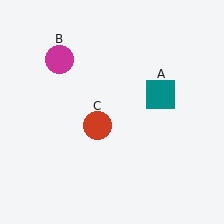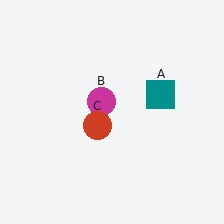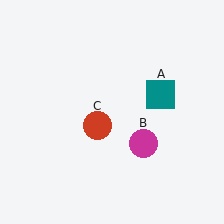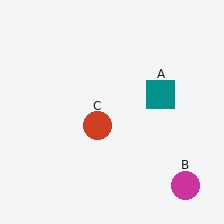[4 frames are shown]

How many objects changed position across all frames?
1 object changed position: magenta circle (object B).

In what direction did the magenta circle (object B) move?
The magenta circle (object B) moved down and to the right.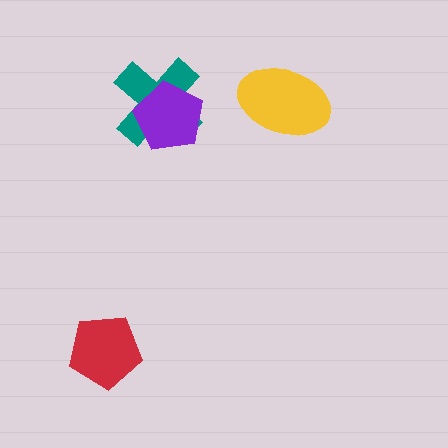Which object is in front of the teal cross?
The purple pentagon is in front of the teal cross.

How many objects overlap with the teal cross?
1 object overlaps with the teal cross.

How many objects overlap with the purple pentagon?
1 object overlaps with the purple pentagon.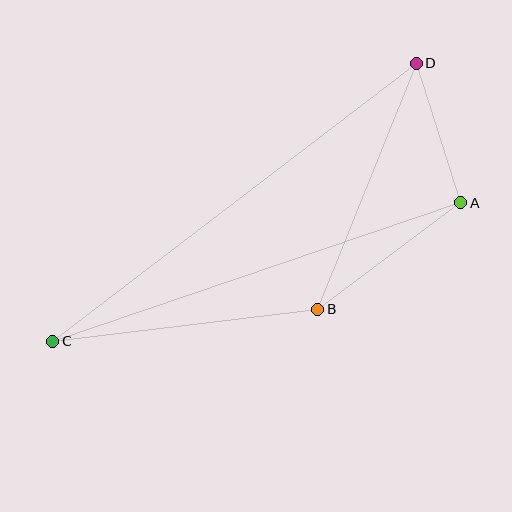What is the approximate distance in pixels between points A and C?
The distance between A and C is approximately 431 pixels.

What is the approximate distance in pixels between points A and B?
The distance between A and B is approximately 178 pixels.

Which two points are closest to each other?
Points A and D are closest to each other.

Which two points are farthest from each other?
Points C and D are farthest from each other.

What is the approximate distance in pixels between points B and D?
The distance between B and D is approximately 265 pixels.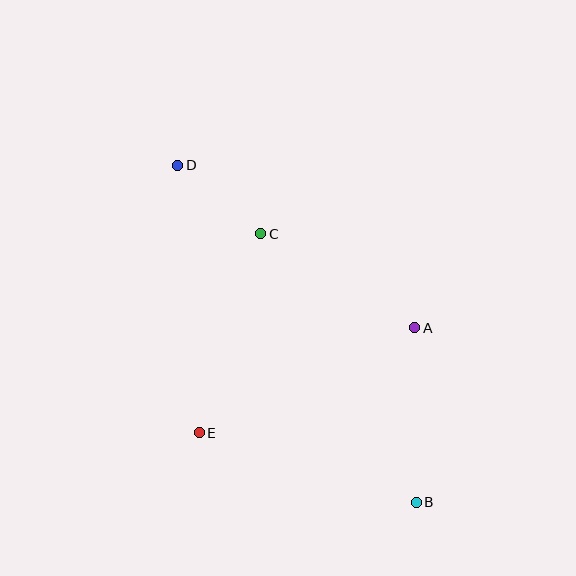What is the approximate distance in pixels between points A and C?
The distance between A and C is approximately 180 pixels.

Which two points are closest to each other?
Points C and D are closest to each other.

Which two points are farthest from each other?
Points B and D are farthest from each other.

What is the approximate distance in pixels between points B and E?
The distance between B and E is approximately 228 pixels.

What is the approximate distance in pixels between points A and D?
The distance between A and D is approximately 287 pixels.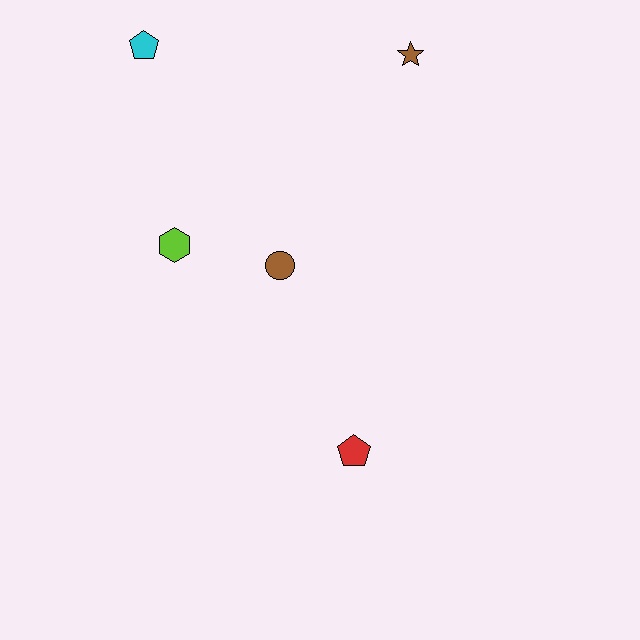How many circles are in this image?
There is 1 circle.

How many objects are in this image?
There are 5 objects.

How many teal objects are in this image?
There are no teal objects.